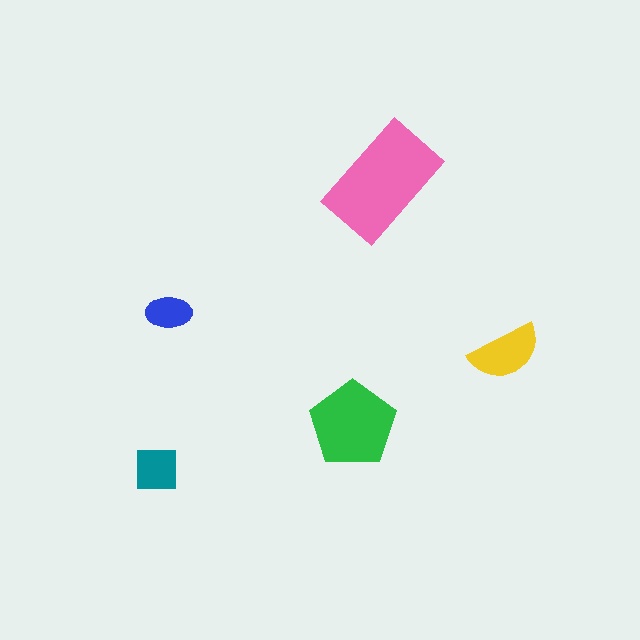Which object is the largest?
The pink rectangle.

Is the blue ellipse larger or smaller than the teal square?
Smaller.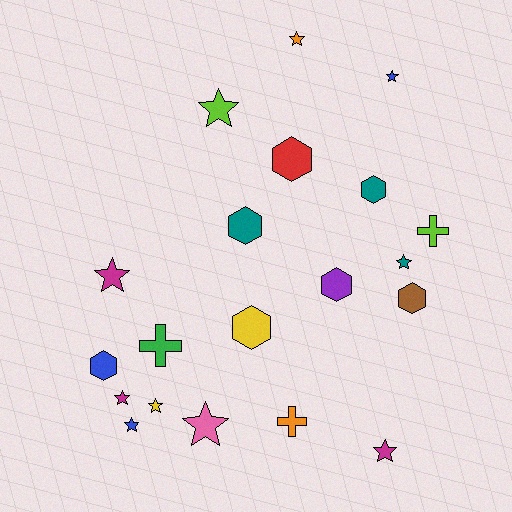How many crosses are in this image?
There are 3 crosses.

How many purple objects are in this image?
There is 1 purple object.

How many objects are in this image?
There are 20 objects.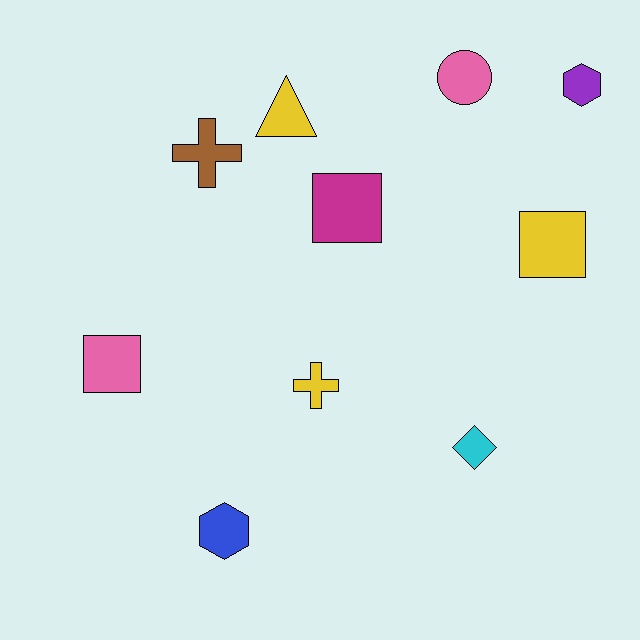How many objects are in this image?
There are 10 objects.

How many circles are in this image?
There is 1 circle.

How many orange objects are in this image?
There are no orange objects.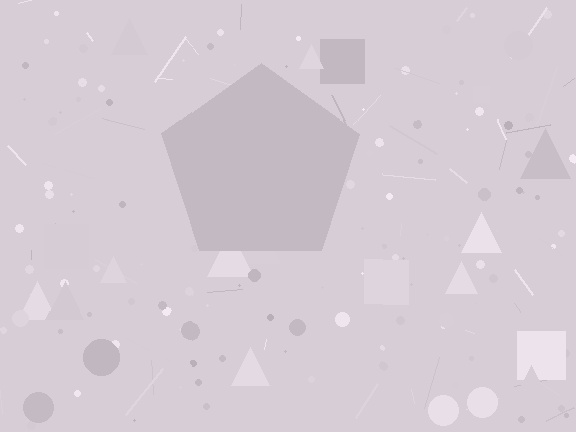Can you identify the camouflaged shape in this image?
The camouflaged shape is a pentagon.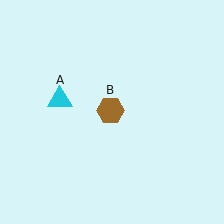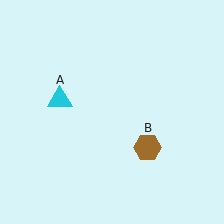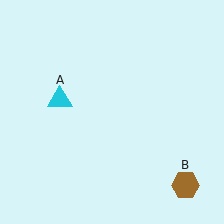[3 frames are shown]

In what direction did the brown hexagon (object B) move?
The brown hexagon (object B) moved down and to the right.